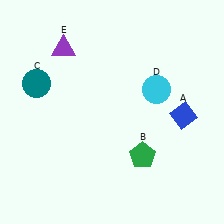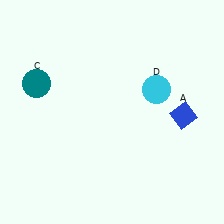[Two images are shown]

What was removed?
The purple triangle (E), the green pentagon (B) were removed in Image 2.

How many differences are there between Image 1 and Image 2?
There are 2 differences between the two images.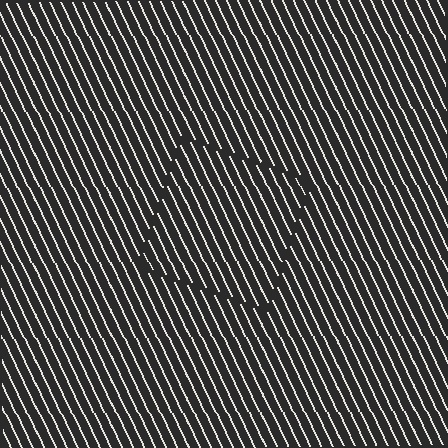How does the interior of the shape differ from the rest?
The interior of the shape contains the same grating, shifted by half a period — the contour is defined by the phase discontinuity where line-ends from the inner and outer gratings abut.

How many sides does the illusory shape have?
4 sides — the line-ends trace a square.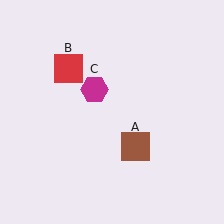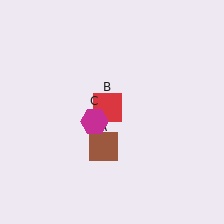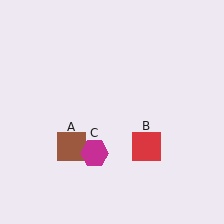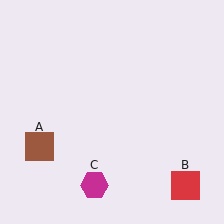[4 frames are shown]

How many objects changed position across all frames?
3 objects changed position: brown square (object A), red square (object B), magenta hexagon (object C).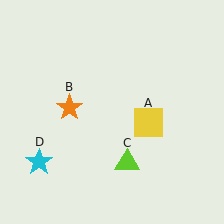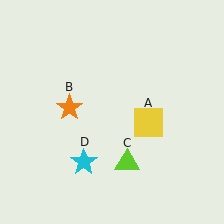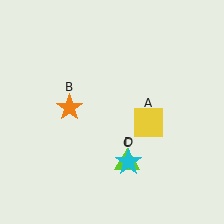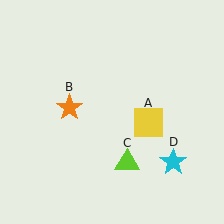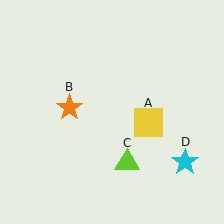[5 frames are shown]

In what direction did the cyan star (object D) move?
The cyan star (object D) moved right.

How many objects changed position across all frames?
1 object changed position: cyan star (object D).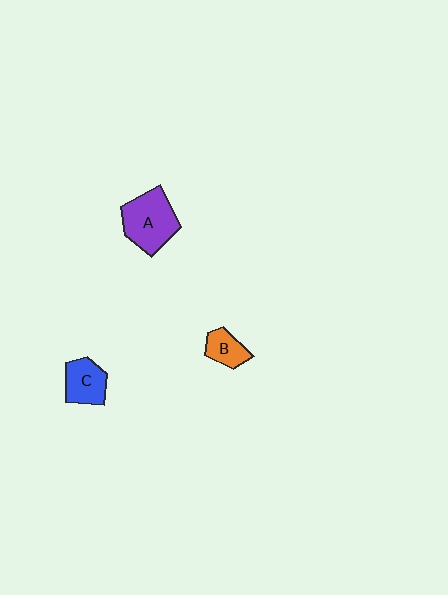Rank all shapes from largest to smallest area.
From largest to smallest: A (purple), C (blue), B (orange).